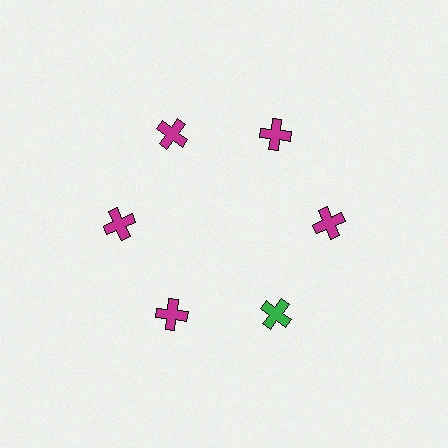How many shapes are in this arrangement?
There are 6 shapes arranged in a ring pattern.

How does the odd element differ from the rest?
It has a different color: green instead of magenta.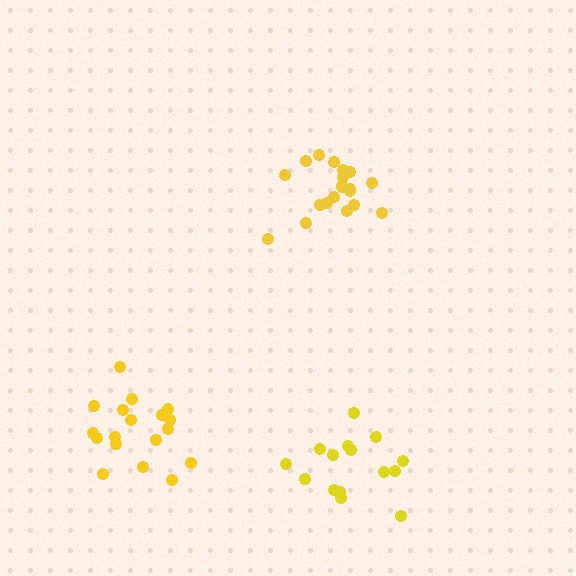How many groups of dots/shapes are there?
There are 3 groups.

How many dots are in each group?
Group 1: 18 dots, Group 2: 20 dots, Group 3: 15 dots (53 total).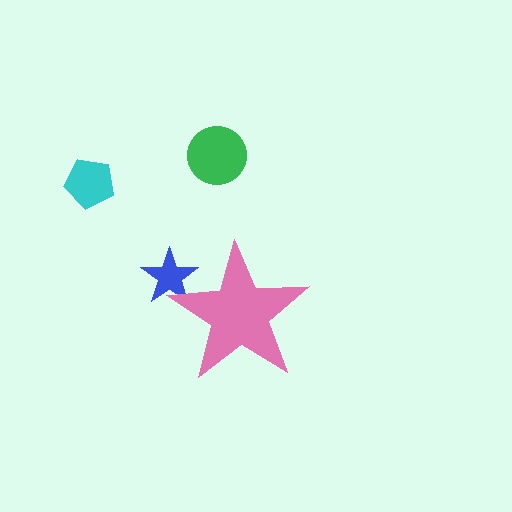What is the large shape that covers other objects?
A pink star.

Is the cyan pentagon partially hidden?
No, the cyan pentagon is fully visible.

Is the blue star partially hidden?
Yes, the blue star is partially hidden behind the pink star.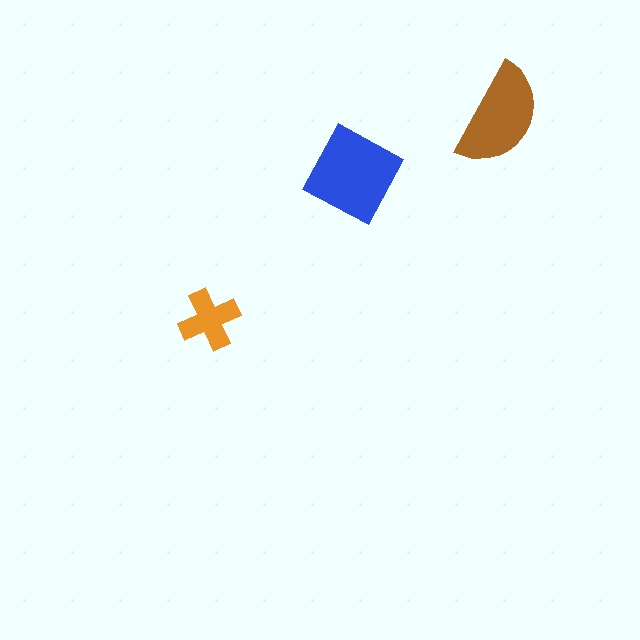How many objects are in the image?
There are 3 objects in the image.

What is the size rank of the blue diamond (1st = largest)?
1st.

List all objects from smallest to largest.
The orange cross, the brown semicircle, the blue diamond.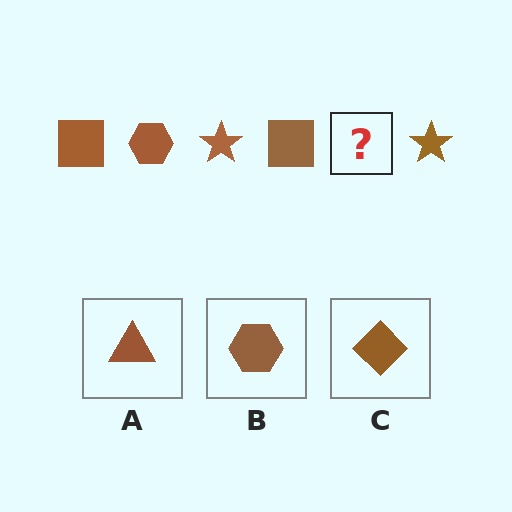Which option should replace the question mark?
Option B.